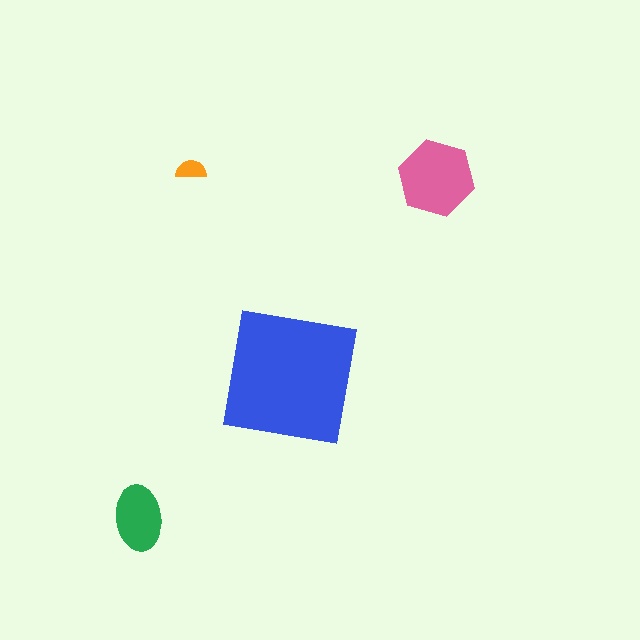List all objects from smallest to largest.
The orange semicircle, the green ellipse, the pink hexagon, the blue square.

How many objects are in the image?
There are 4 objects in the image.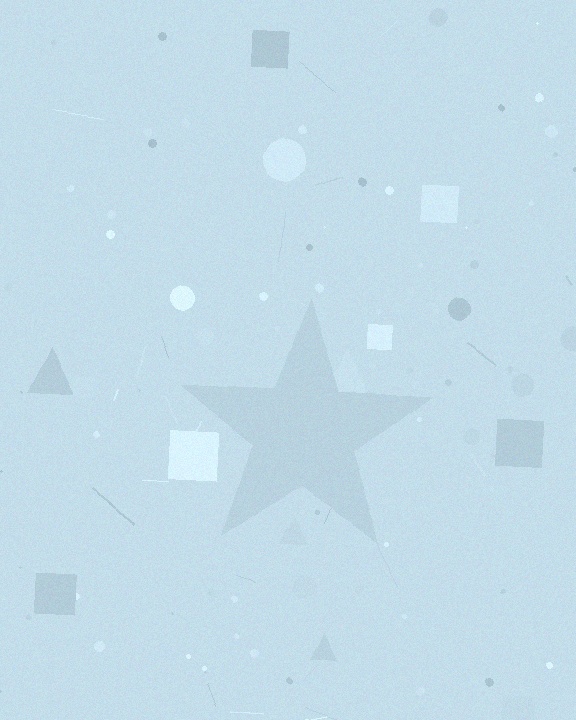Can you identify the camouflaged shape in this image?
The camouflaged shape is a star.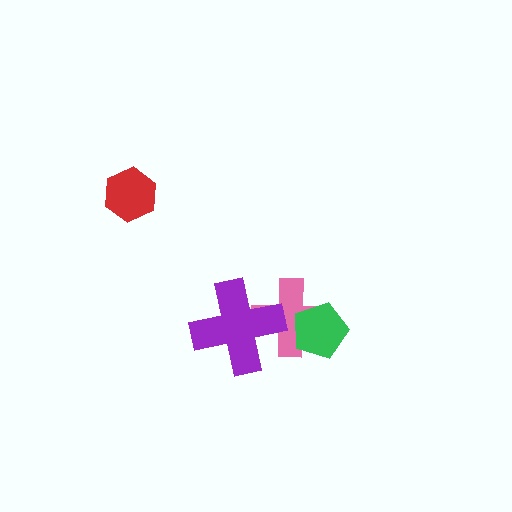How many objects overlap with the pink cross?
2 objects overlap with the pink cross.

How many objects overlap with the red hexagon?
0 objects overlap with the red hexagon.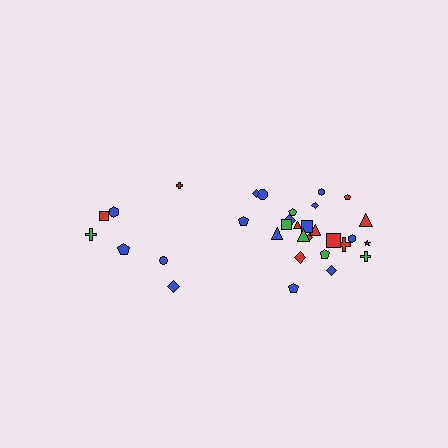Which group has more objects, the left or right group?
The right group.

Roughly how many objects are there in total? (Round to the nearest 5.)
Roughly 30 objects in total.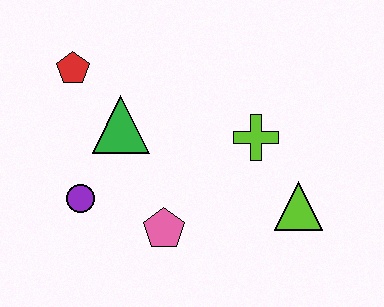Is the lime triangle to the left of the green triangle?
No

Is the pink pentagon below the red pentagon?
Yes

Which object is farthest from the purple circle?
The lime triangle is farthest from the purple circle.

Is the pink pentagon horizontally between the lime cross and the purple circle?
Yes